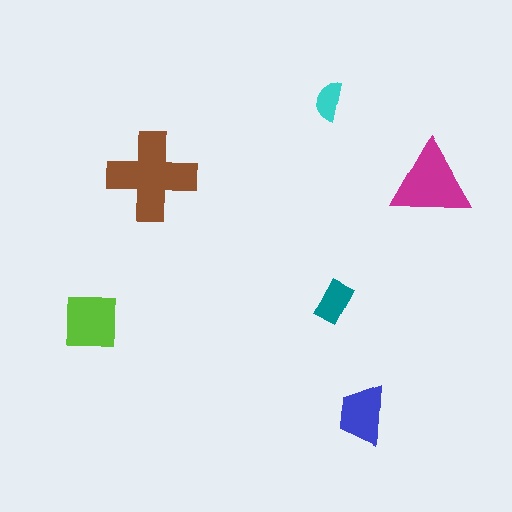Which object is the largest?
The brown cross.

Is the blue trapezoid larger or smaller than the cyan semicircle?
Larger.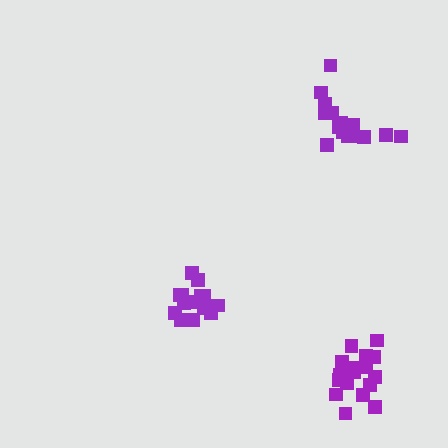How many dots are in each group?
Group 1: 17 dots, Group 2: 14 dots, Group 3: 17 dots (48 total).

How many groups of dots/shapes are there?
There are 3 groups.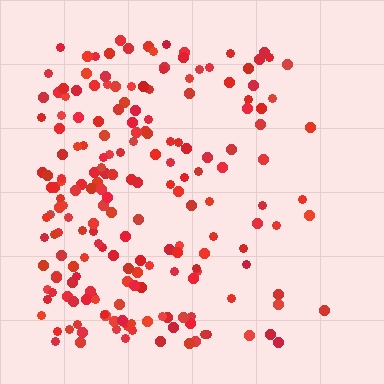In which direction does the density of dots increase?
From right to left, with the left side densest.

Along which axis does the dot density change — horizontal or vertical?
Horizontal.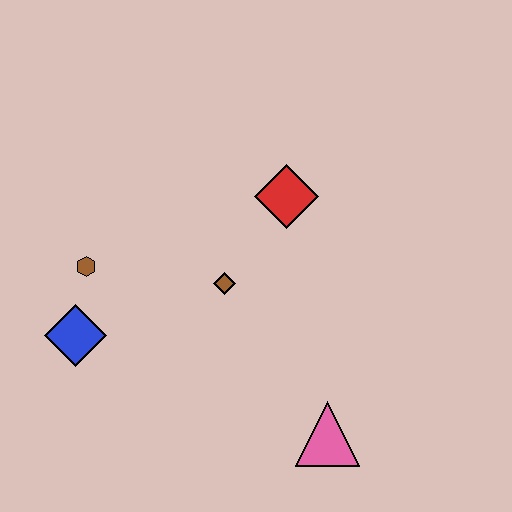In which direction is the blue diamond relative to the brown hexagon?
The blue diamond is below the brown hexagon.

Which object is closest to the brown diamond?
The red diamond is closest to the brown diamond.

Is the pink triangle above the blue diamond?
No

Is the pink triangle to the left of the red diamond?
No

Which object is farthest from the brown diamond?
The pink triangle is farthest from the brown diamond.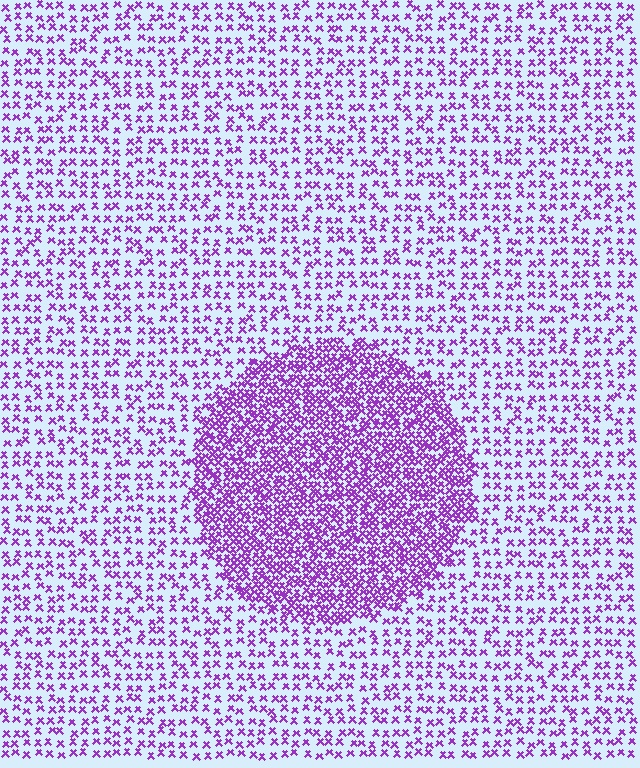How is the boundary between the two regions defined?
The boundary is defined by a change in element density (approximately 2.4x ratio). All elements are the same color, size, and shape.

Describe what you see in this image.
The image contains small purple elements arranged at two different densities. A circle-shaped region is visible where the elements are more densely packed than the surrounding area.